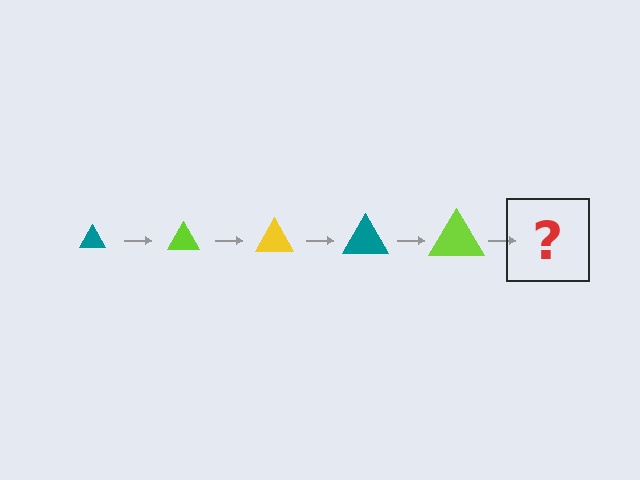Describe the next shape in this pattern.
It should be a yellow triangle, larger than the previous one.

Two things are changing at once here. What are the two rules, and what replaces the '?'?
The two rules are that the triangle grows larger each step and the color cycles through teal, lime, and yellow. The '?' should be a yellow triangle, larger than the previous one.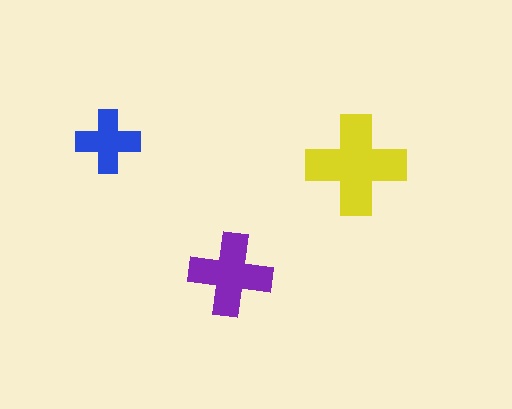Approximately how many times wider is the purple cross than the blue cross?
About 1.5 times wider.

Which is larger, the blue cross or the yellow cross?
The yellow one.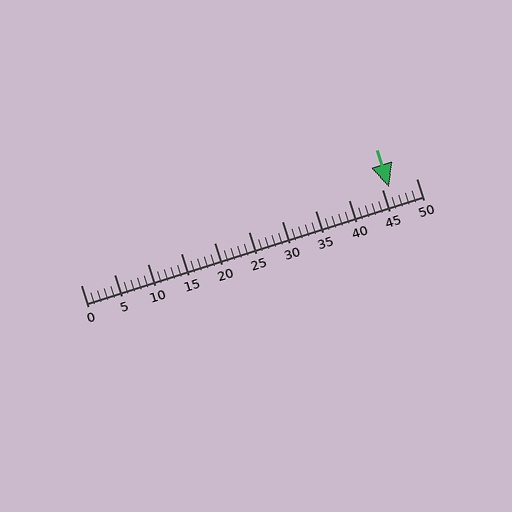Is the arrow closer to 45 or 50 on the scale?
The arrow is closer to 45.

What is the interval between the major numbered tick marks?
The major tick marks are spaced 5 units apart.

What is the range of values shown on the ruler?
The ruler shows values from 0 to 50.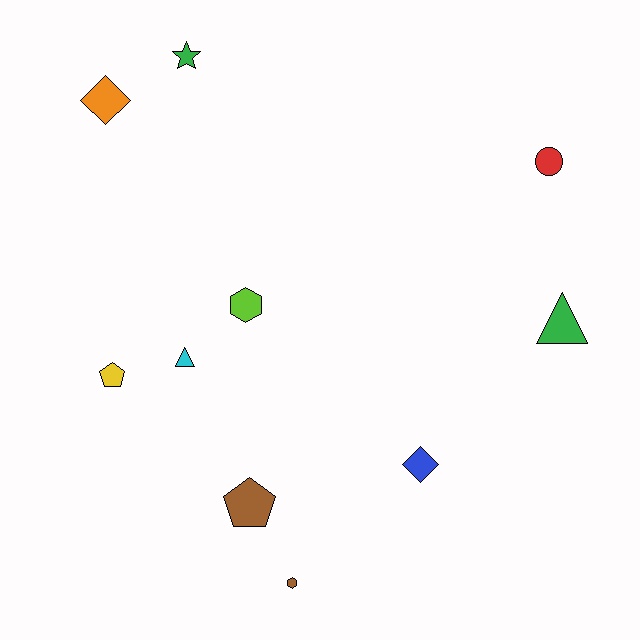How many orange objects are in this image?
There is 1 orange object.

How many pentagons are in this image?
There are 2 pentagons.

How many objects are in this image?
There are 10 objects.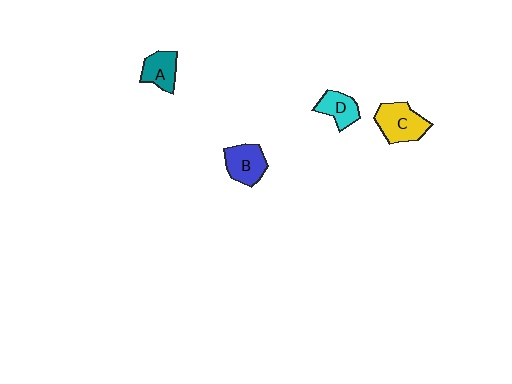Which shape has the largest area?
Shape C (yellow).